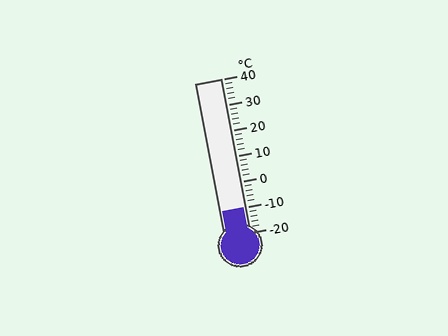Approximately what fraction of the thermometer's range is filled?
The thermometer is filled to approximately 15% of its range.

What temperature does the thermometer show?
The thermometer shows approximately -10°C.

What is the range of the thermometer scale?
The thermometer scale ranges from -20°C to 40°C.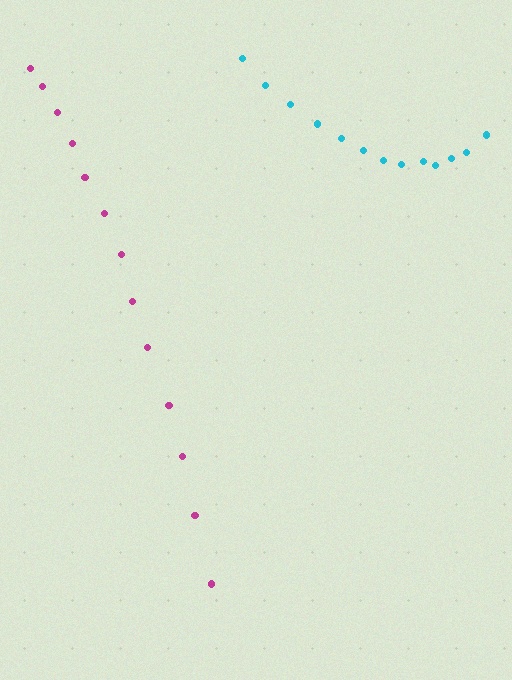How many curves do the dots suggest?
There are 2 distinct paths.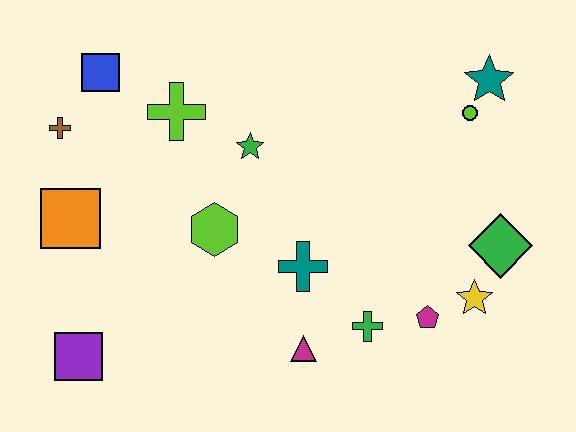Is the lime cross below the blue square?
Yes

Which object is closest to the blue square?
The brown cross is closest to the blue square.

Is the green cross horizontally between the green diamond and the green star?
Yes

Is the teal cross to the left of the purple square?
No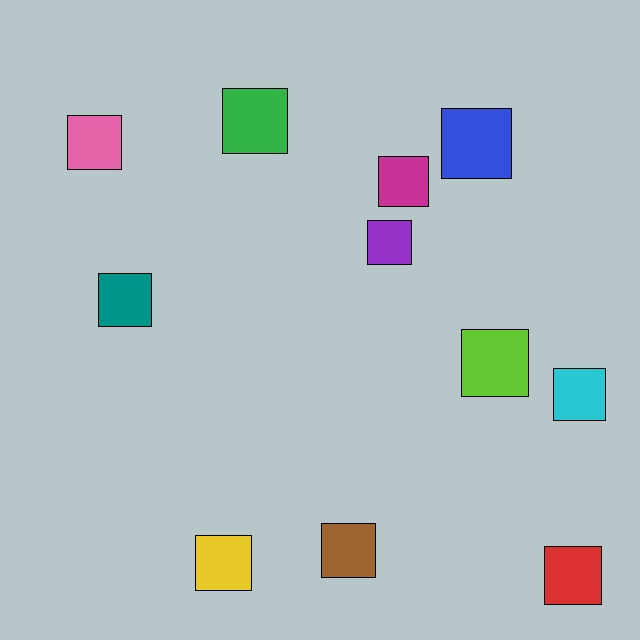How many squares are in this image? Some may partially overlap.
There are 11 squares.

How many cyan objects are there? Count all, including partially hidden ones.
There is 1 cyan object.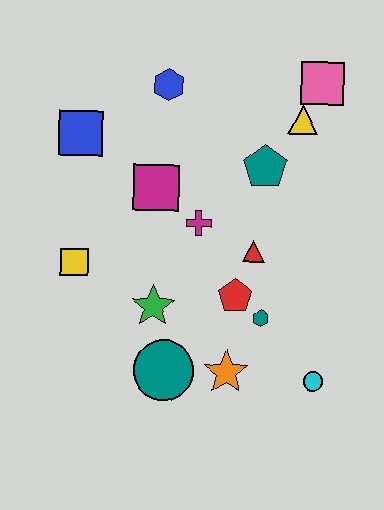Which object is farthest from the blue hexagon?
The cyan circle is farthest from the blue hexagon.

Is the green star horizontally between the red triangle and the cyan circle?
No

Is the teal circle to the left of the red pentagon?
Yes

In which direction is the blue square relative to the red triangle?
The blue square is to the left of the red triangle.